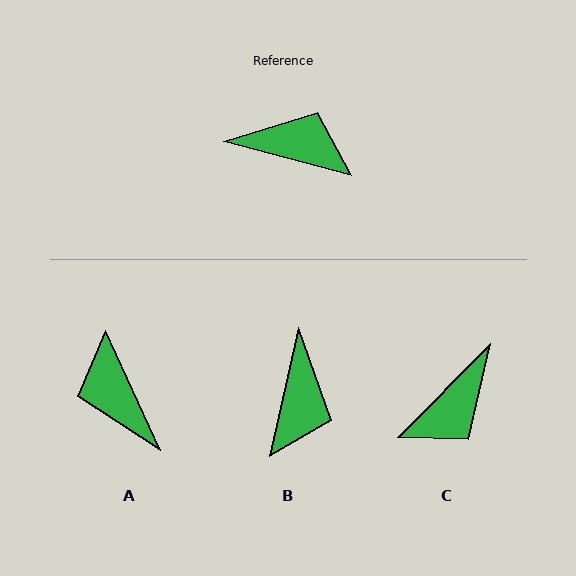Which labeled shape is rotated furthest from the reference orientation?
A, about 129 degrees away.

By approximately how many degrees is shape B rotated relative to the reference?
Approximately 88 degrees clockwise.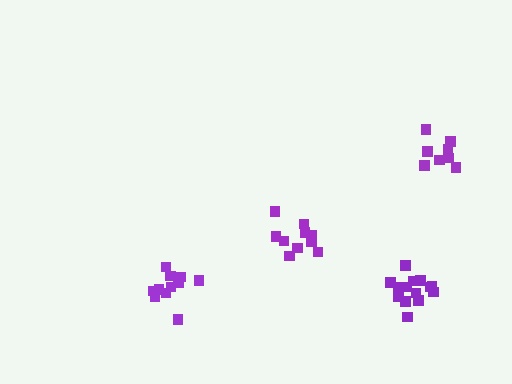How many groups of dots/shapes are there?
There are 4 groups.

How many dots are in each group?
Group 1: 15 dots, Group 2: 10 dots, Group 3: 11 dots, Group 4: 9 dots (45 total).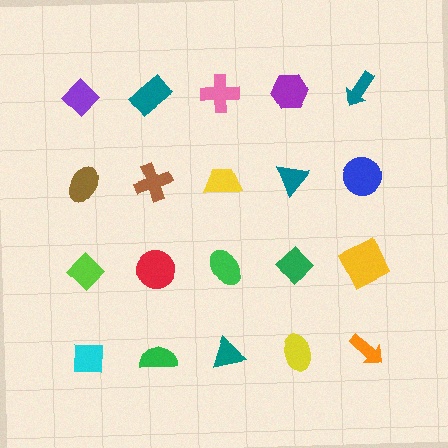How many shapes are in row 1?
5 shapes.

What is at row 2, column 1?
A brown ellipse.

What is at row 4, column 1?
A cyan square.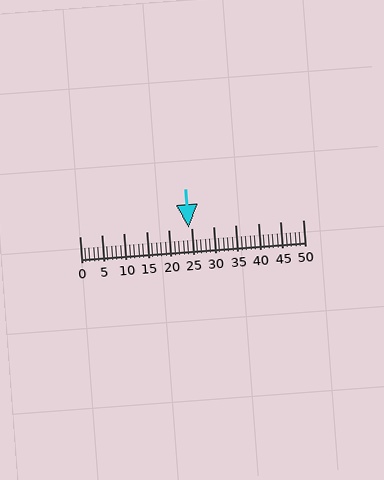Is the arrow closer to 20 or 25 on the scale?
The arrow is closer to 25.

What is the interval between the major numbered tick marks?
The major tick marks are spaced 5 units apart.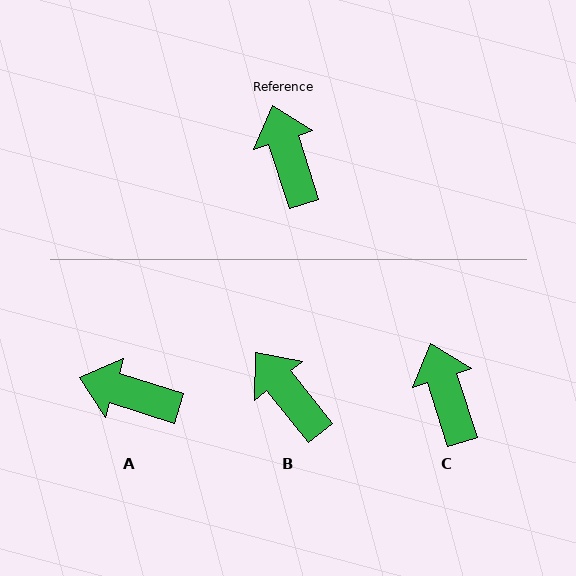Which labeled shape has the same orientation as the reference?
C.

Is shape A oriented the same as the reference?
No, it is off by about 55 degrees.